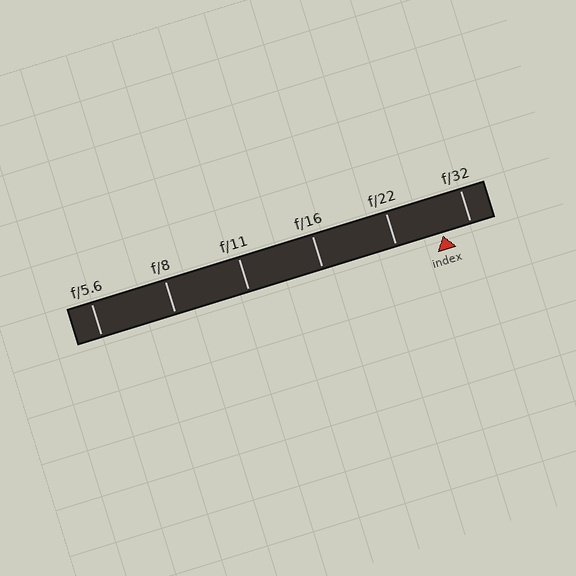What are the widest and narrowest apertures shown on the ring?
The widest aperture shown is f/5.6 and the narrowest is f/32.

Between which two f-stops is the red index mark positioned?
The index mark is between f/22 and f/32.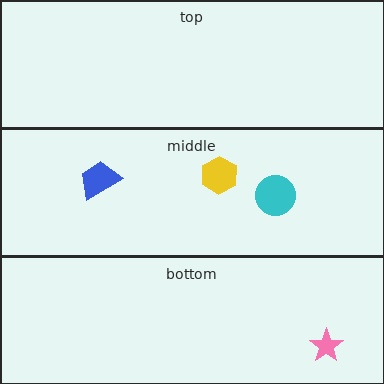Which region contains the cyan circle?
The middle region.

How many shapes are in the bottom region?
1.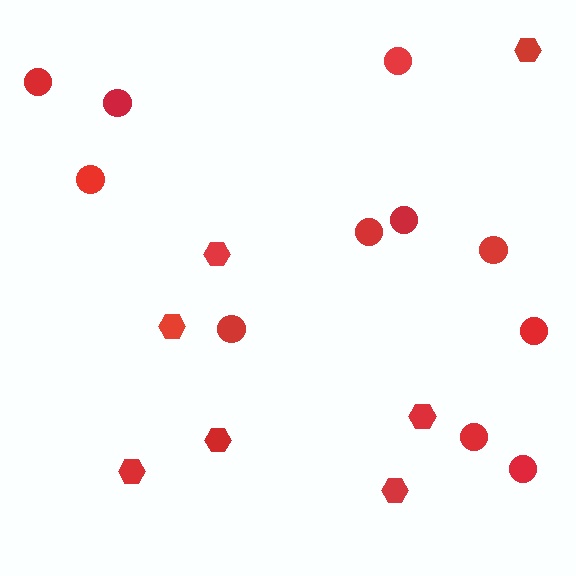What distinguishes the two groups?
There are 2 groups: one group of hexagons (7) and one group of circles (11).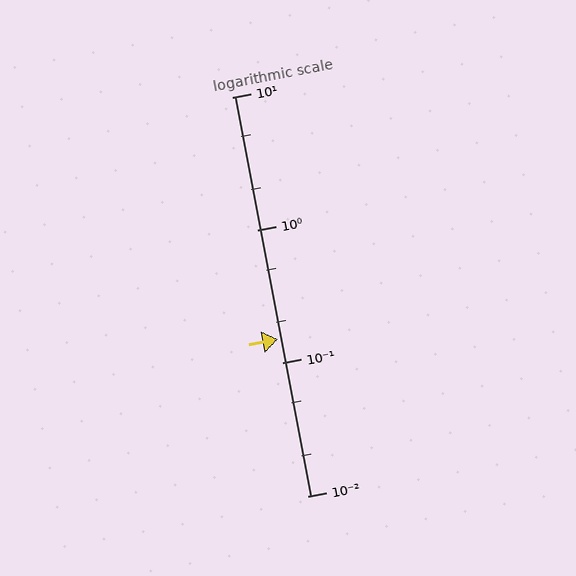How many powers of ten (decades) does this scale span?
The scale spans 3 decades, from 0.01 to 10.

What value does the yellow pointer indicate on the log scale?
The pointer indicates approximately 0.15.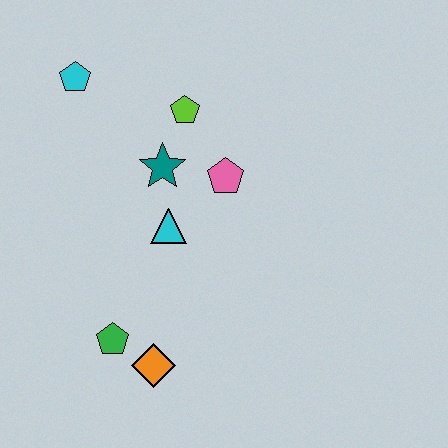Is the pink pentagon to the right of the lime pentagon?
Yes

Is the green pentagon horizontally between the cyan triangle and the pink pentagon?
No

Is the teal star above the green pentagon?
Yes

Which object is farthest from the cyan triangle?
The cyan pentagon is farthest from the cyan triangle.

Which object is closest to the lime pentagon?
The teal star is closest to the lime pentagon.